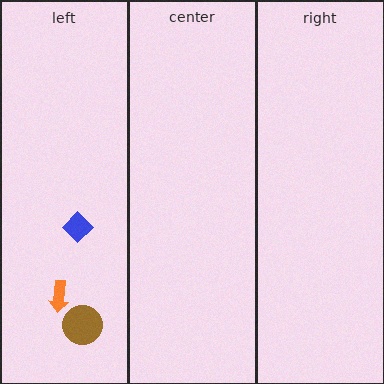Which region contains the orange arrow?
The left region.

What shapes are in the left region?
The blue diamond, the orange arrow, the brown circle.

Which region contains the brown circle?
The left region.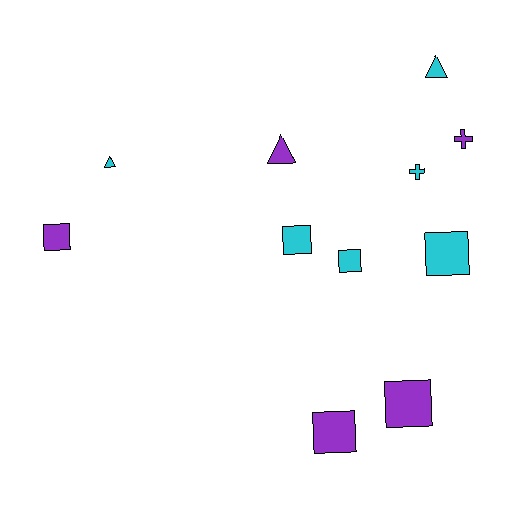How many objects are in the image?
There are 11 objects.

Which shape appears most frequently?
Square, with 6 objects.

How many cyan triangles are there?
There are 2 cyan triangles.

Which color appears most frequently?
Cyan, with 6 objects.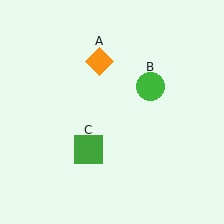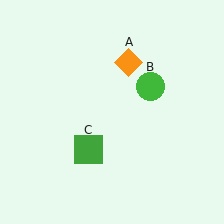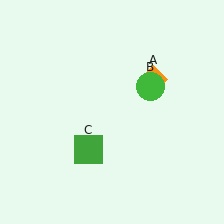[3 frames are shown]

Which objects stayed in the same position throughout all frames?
Green circle (object B) and green square (object C) remained stationary.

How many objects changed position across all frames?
1 object changed position: orange diamond (object A).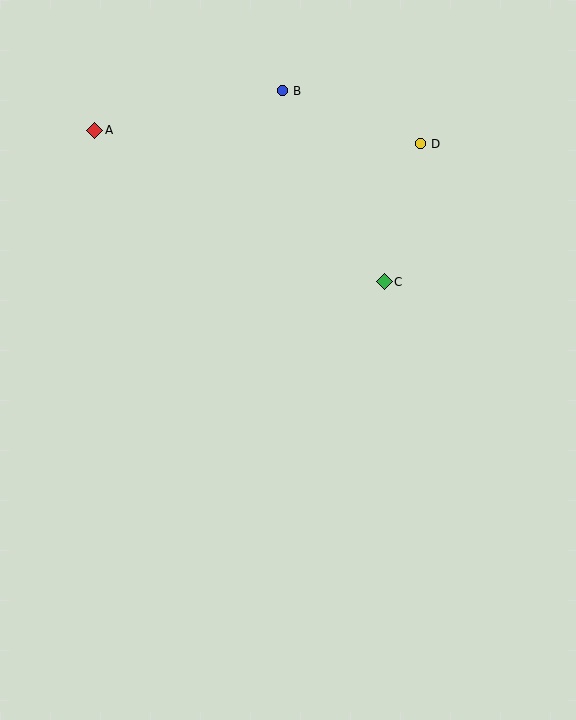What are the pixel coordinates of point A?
Point A is at (95, 130).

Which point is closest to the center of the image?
Point C at (384, 282) is closest to the center.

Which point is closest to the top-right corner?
Point D is closest to the top-right corner.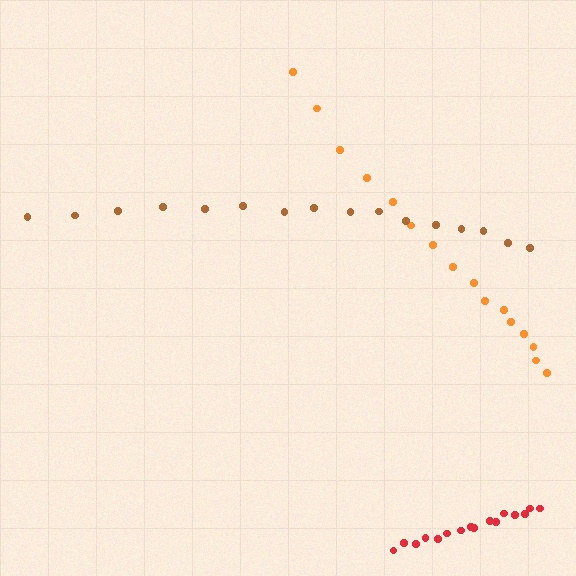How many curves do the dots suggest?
There are 3 distinct paths.